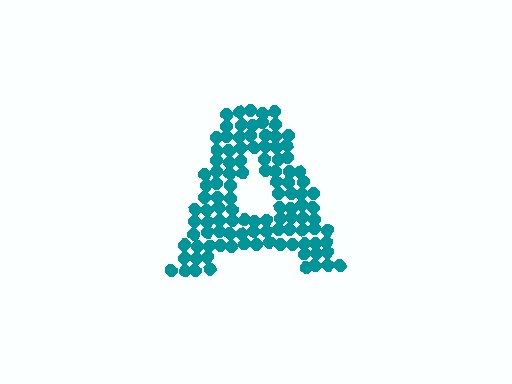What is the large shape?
The large shape is the letter A.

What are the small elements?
The small elements are circles.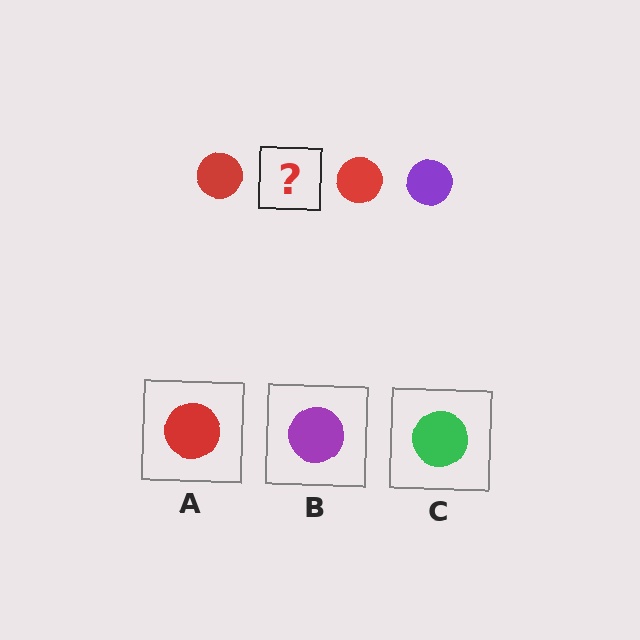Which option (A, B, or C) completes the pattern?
B.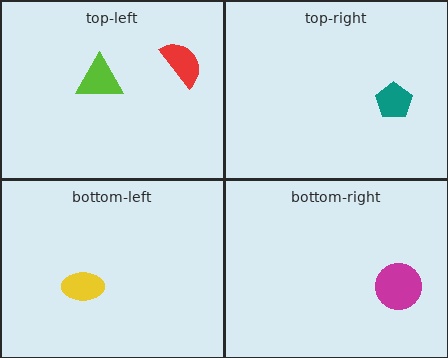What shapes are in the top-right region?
The teal pentagon.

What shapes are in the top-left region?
The lime triangle, the red semicircle.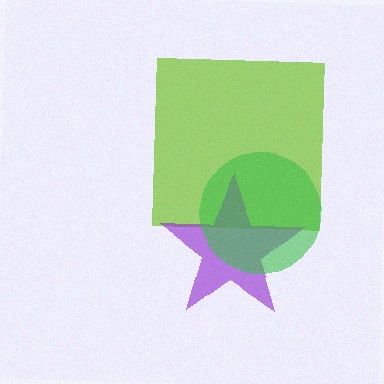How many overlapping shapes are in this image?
There are 3 overlapping shapes in the image.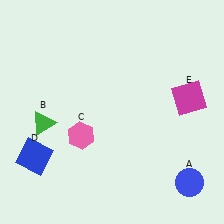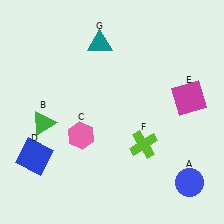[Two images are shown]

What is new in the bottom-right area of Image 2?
A lime cross (F) was added in the bottom-right area of Image 2.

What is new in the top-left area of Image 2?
A teal triangle (G) was added in the top-left area of Image 2.